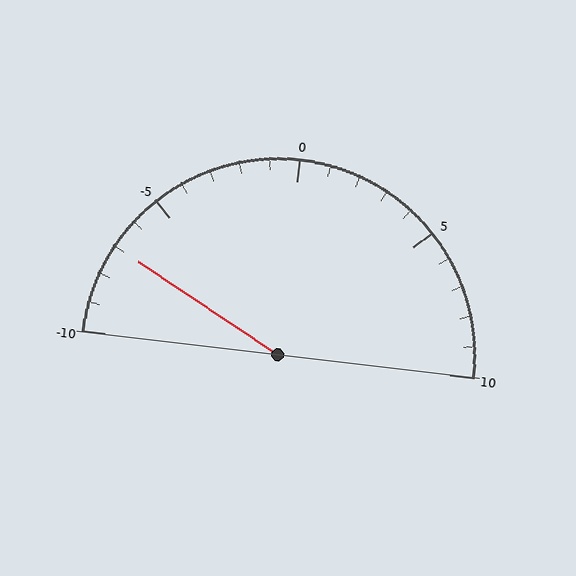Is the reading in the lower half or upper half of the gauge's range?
The reading is in the lower half of the range (-10 to 10).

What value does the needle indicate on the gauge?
The needle indicates approximately -7.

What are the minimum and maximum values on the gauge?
The gauge ranges from -10 to 10.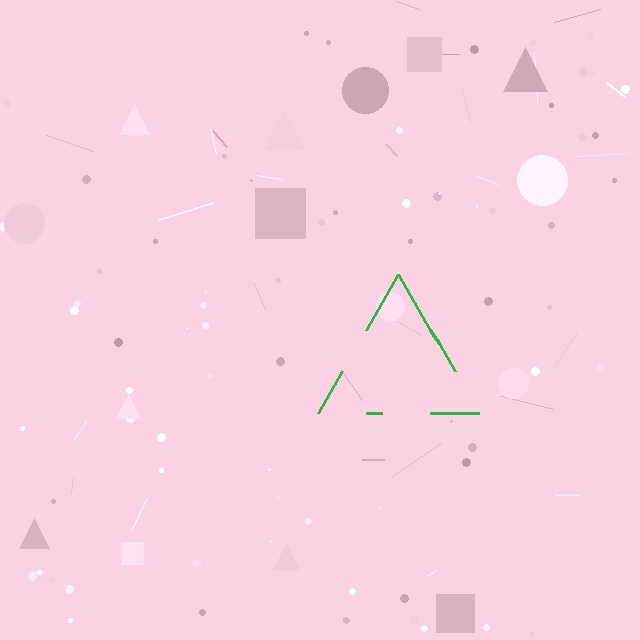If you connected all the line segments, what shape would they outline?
They would outline a triangle.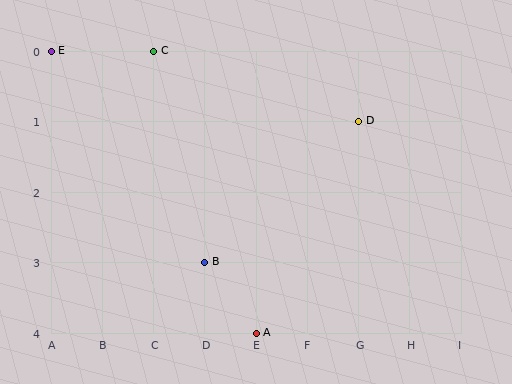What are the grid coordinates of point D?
Point D is at grid coordinates (G, 1).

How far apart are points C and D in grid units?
Points C and D are 4 columns and 1 row apart (about 4.1 grid units diagonally).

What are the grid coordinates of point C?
Point C is at grid coordinates (C, 0).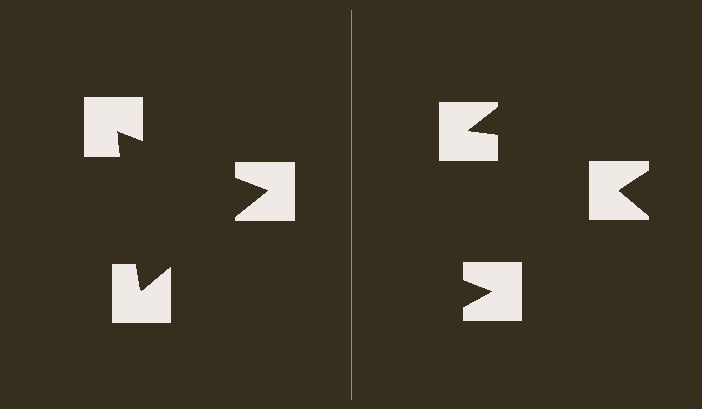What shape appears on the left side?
An illusory triangle.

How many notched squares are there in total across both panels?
6 — 3 on each side.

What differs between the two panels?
The notched squares are positioned identically on both sides; only the wedge orientations differ. On the left they align to a triangle; on the right they are misaligned.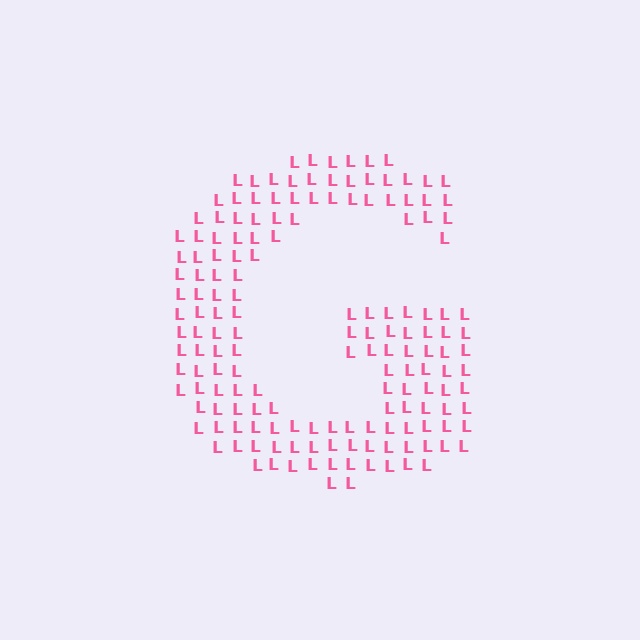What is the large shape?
The large shape is the letter G.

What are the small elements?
The small elements are letter L's.